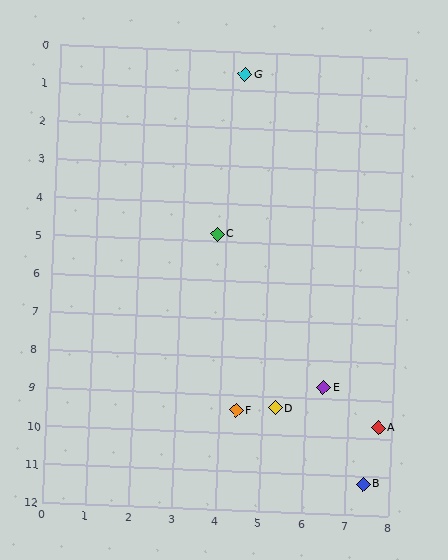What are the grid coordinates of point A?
Point A is at approximately (7.7, 9.7).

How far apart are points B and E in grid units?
Points B and E are about 2.7 grid units apart.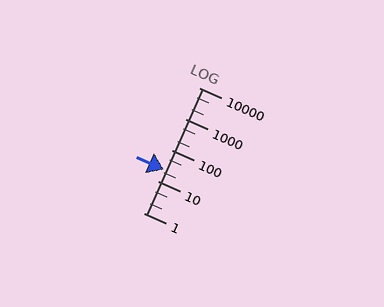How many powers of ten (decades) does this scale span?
The scale spans 4 decades, from 1 to 10000.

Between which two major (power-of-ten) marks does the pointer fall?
The pointer is between 10 and 100.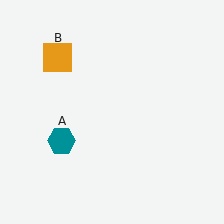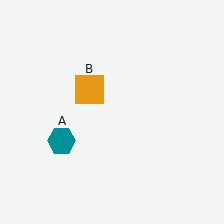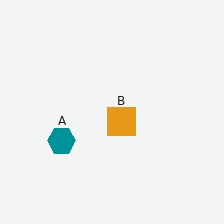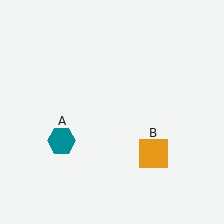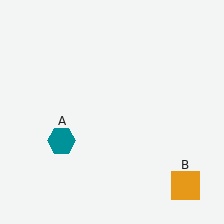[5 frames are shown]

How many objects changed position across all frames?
1 object changed position: orange square (object B).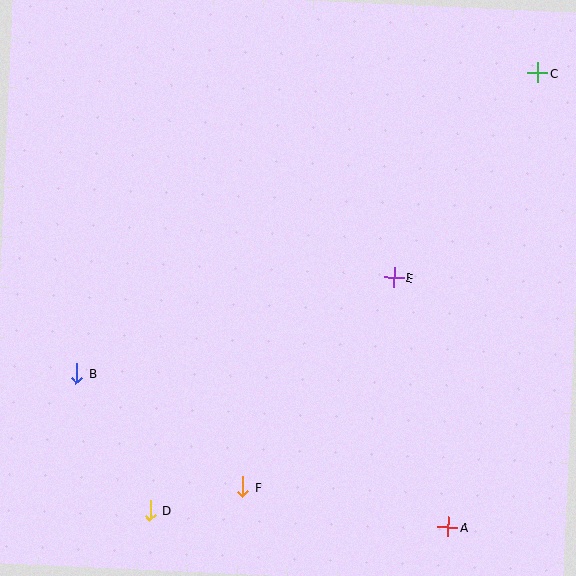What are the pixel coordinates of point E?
Point E is at (394, 278).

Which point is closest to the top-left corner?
Point B is closest to the top-left corner.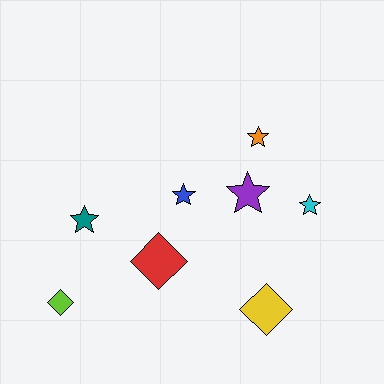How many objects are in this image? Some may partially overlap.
There are 8 objects.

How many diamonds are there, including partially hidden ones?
There are 3 diamonds.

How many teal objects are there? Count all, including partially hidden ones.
There is 1 teal object.